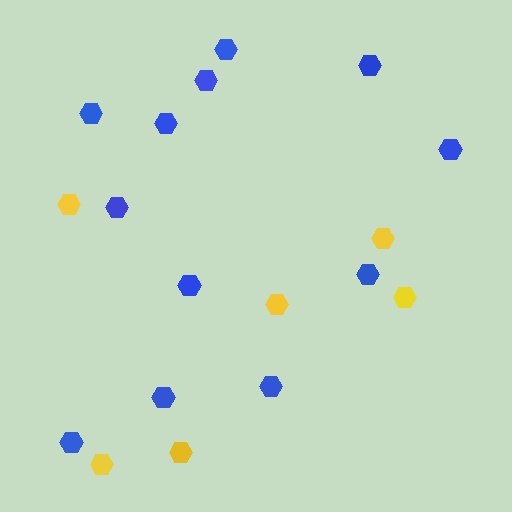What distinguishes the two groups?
There are 2 groups: one group of blue hexagons (12) and one group of yellow hexagons (6).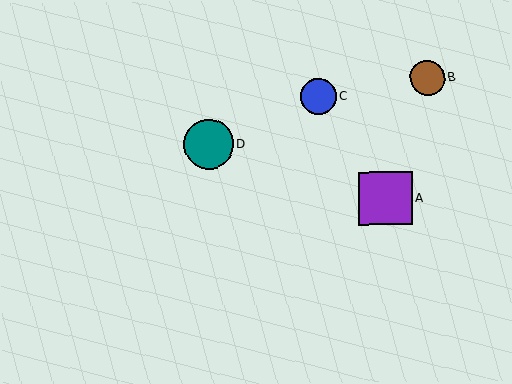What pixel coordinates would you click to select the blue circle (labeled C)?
Click at (318, 97) to select the blue circle C.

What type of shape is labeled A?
Shape A is a purple square.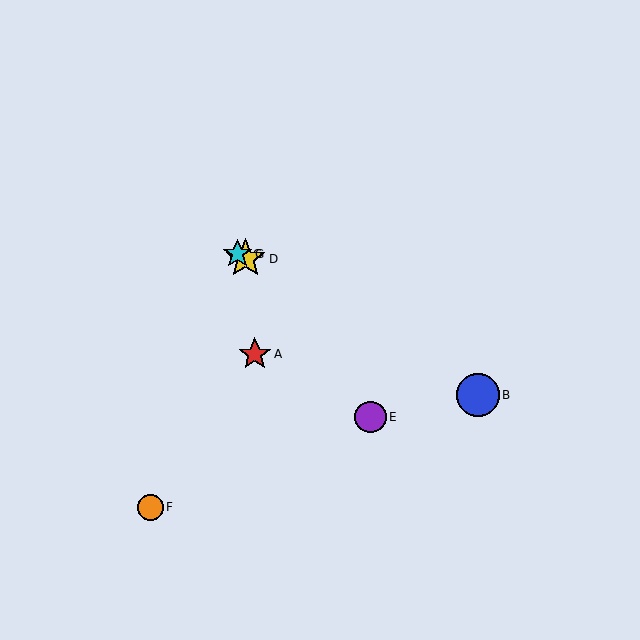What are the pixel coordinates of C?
Object C is at (238, 254).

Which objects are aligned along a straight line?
Objects B, C, D, G are aligned along a straight line.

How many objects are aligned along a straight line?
4 objects (B, C, D, G) are aligned along a straight line.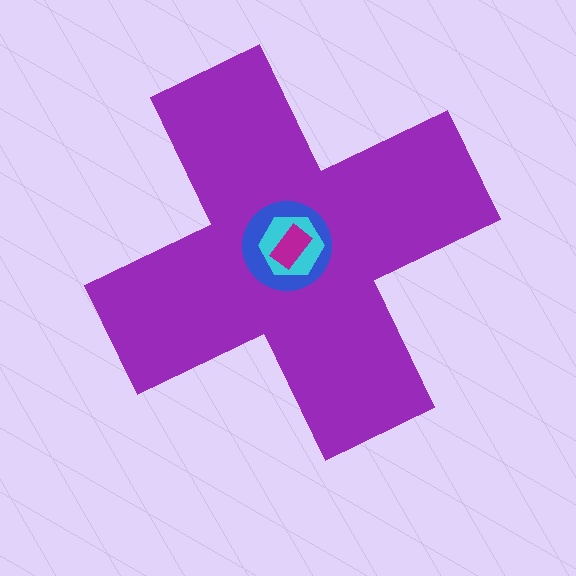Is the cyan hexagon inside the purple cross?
Yes.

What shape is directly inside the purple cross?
The blue circle.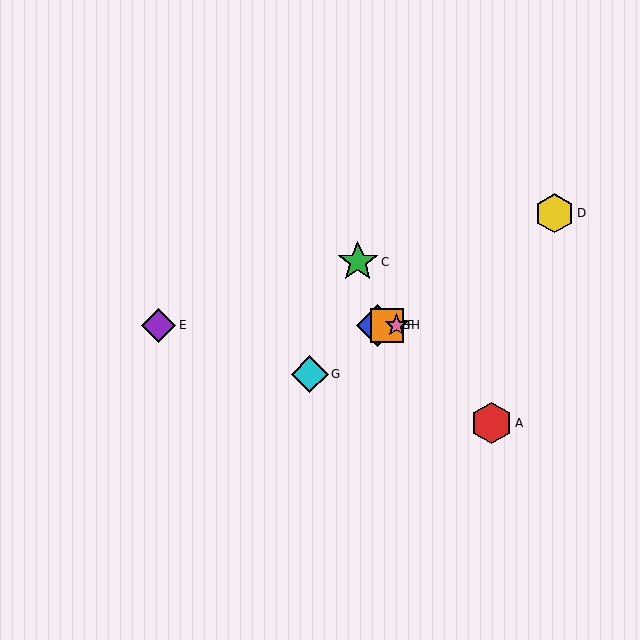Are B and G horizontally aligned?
No, B is at y≈325 and G is at y≈374.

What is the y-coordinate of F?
Object F is at y≈325.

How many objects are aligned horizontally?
4 objects (B, E, F, H) are aligned horizontally.